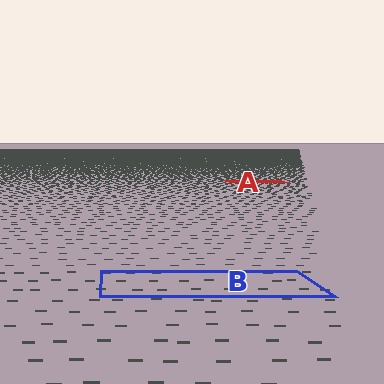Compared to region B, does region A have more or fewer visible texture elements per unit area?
Region A has more texture elements per unit area — they are packed more densely because it is farther away.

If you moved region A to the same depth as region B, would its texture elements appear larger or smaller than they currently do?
They would appear larger. At a closer depth, the same texture elements are projected at a bigger on-screen size.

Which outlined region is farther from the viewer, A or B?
Region A is farther from the viewer — the texture elements inside it appear smaller and more densely packed.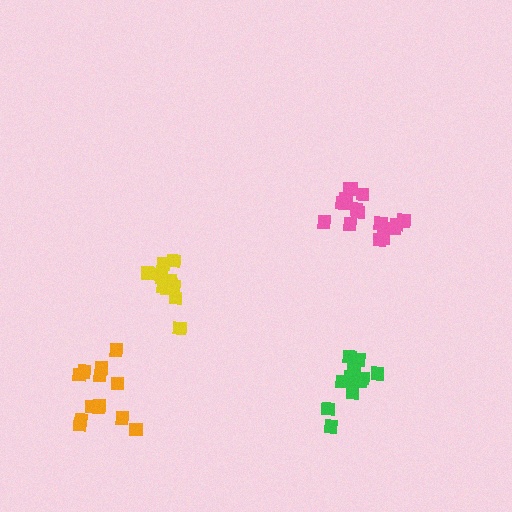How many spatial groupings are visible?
There are 4 spatial groupings.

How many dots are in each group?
Group 1: 12 dots, Group 2: 13 dots, Group 3: 16 dots, Group 4: 14 dots (55 total).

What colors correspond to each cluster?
The clusters are colored: green, yellow, pink, orange.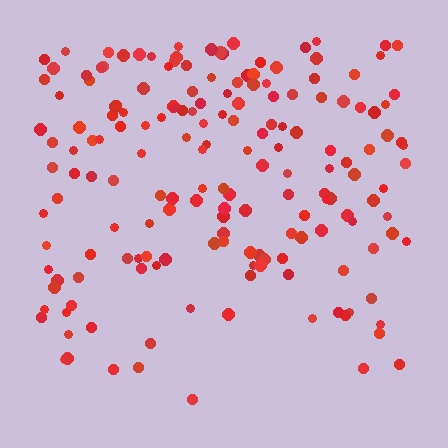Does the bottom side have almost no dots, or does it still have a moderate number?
Still a moderate number, just noticeably fewer than the top.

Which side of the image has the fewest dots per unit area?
The bottom.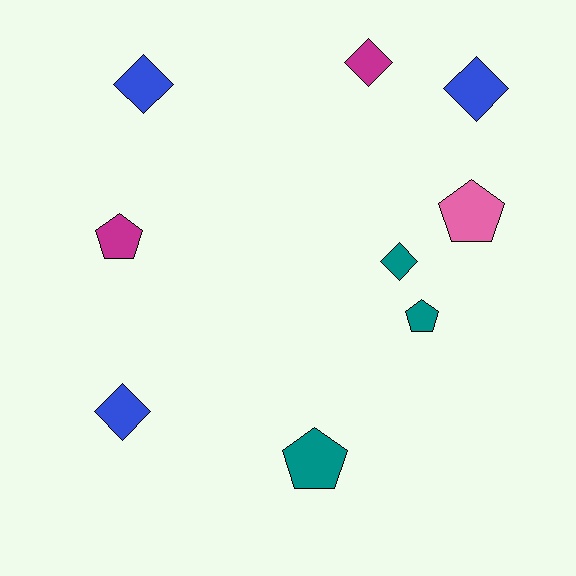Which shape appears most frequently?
Diamond, with 5 objects.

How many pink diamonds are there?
There are no pink diamonds.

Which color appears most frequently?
Teal, with 3 objects.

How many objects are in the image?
There are 9 objects.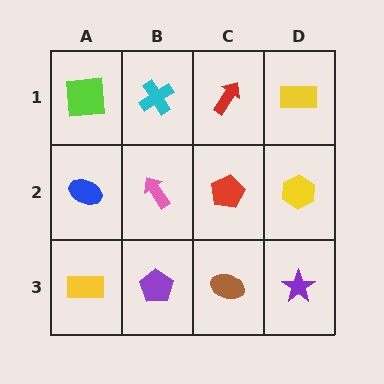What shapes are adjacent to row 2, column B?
A cyan cross (row 1, column B), a purple pentagon (row 3, column B), a blue ellipse (row 2, column A), a red pentagon (row 2, column C).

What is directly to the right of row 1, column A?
A cyan cross.